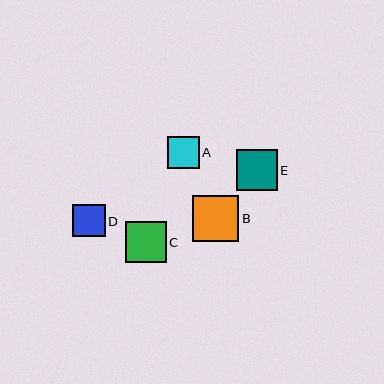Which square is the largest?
Square B is the largest with a size of approximately 46 pixels.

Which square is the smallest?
Square A is the smallest with a size of approximately 32 pixels.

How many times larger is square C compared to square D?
Square C is approximately 1.3 times the size of square D.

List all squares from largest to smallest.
From largest to smallest: B, E, C, D, A.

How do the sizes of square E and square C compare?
Square E and square C are approximately the same size.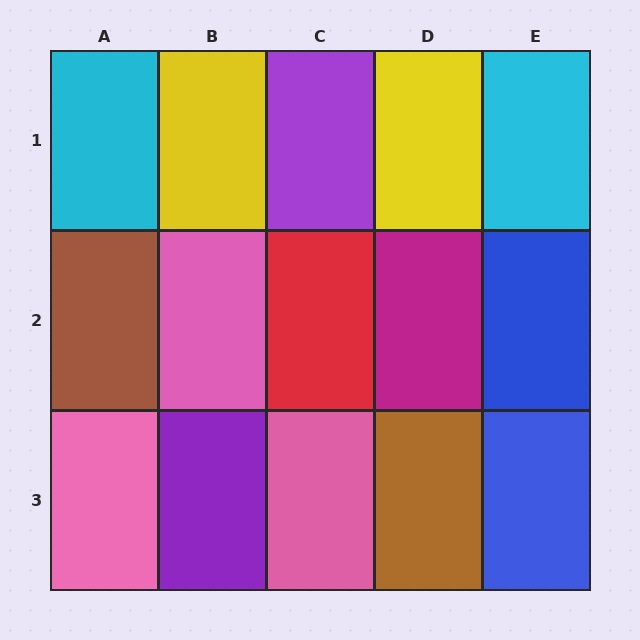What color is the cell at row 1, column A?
Cyan.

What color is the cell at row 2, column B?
Pink.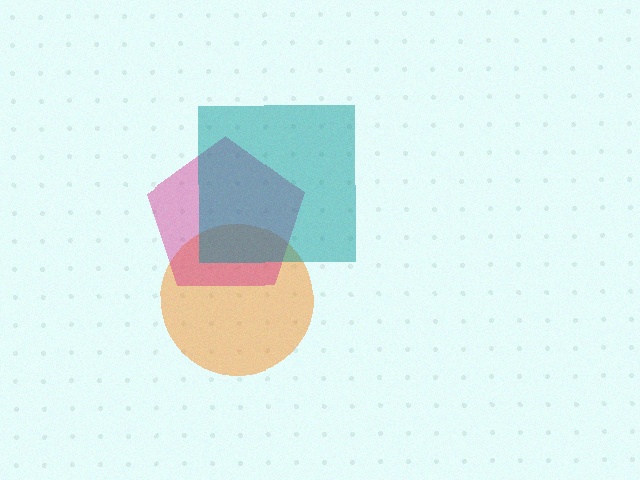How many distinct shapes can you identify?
There are 3 distinct shapes: an orange circle, a magenta pentagon, a teal square.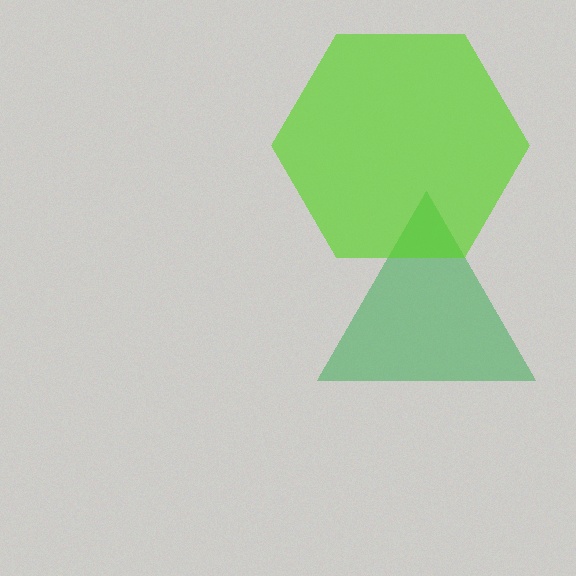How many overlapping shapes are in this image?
There are 2 overlapping shapes in the image.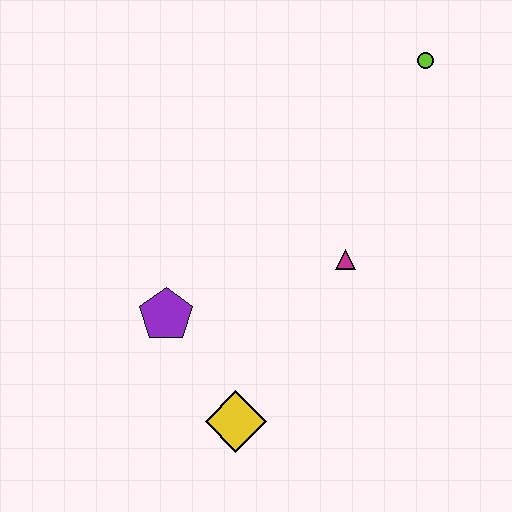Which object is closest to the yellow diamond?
The purple pentagon is closest to the yellow diamond.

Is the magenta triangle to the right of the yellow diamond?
Yes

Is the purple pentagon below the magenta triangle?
Yes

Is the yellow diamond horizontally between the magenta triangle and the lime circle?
No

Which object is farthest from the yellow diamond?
The lime circle is farthest from the yellow diamond.